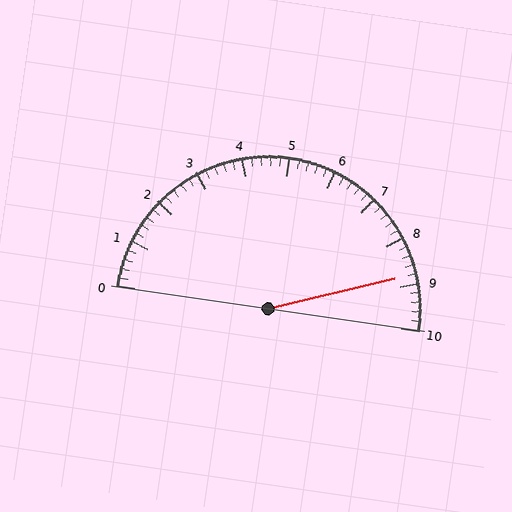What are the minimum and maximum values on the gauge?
The gauge ranges from 0 to 10.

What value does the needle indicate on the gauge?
The needle indicates approximately 8.8.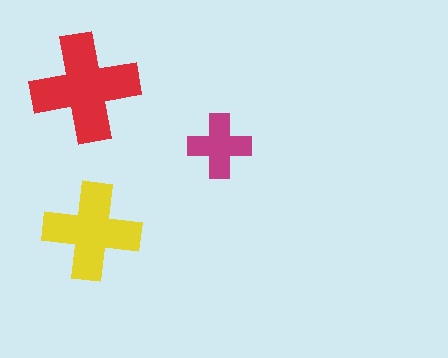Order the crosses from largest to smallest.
the red one, the yellow one, the magenta one.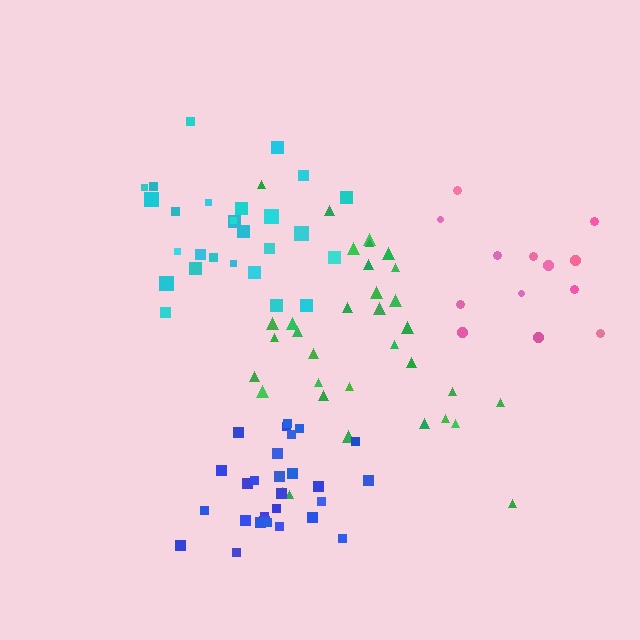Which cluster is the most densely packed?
Blue.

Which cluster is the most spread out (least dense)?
Cyan.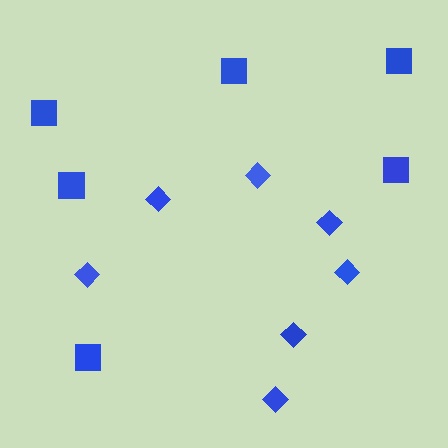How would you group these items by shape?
There are 2 groups: one group of diamonds (7) and one group of squares (6).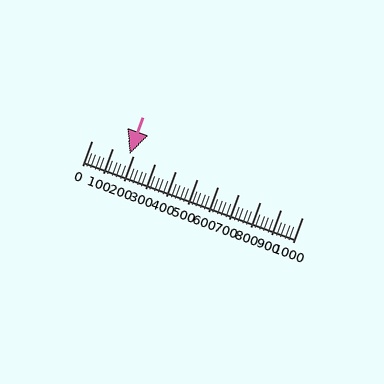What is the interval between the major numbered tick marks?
The major tick marks are spaced 100 units apart.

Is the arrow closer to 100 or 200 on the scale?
The arrow is closer to 200.